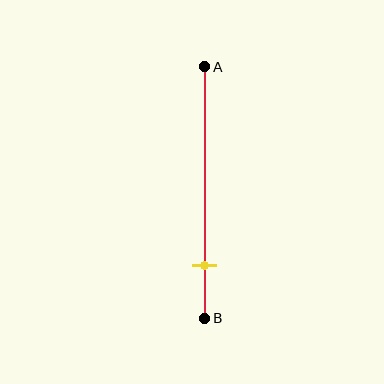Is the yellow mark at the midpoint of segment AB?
No, the mark is at about 80% from A, not at the 50% midpoint.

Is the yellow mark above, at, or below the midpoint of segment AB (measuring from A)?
The yellow mark is below the midpoint of segment AB.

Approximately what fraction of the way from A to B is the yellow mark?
The yellow mark is approximately 80% of the way from A to B.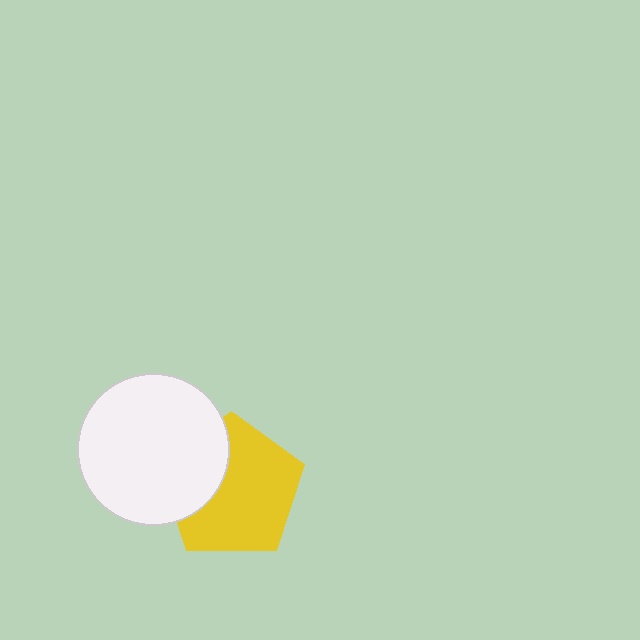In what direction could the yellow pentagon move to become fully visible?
The yellow pentagon could move right. That would shift it out from behind the white circle entirely.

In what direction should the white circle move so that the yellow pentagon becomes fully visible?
The white circle should move left. That is the shortest direction to clear the overlap and leave the yellow pentagon fully visible.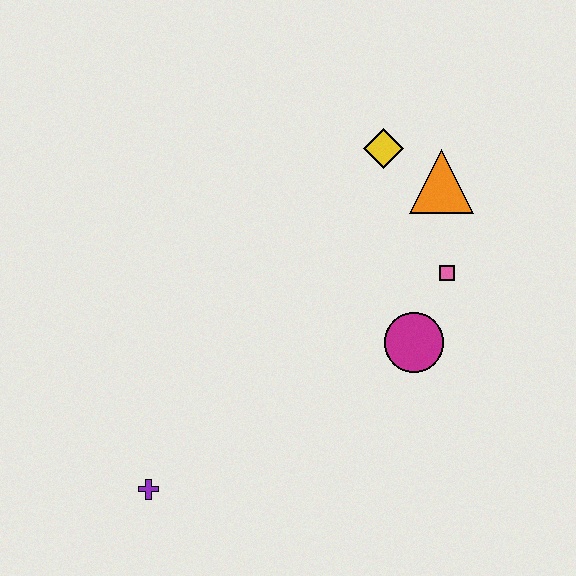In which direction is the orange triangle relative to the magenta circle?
The orange triangle is above the magenta circle.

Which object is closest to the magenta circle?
The pink square is closest to the magenta circle.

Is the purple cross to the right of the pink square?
No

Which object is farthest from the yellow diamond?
The purple cross is farthest from the yellow diamond.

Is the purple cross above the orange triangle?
No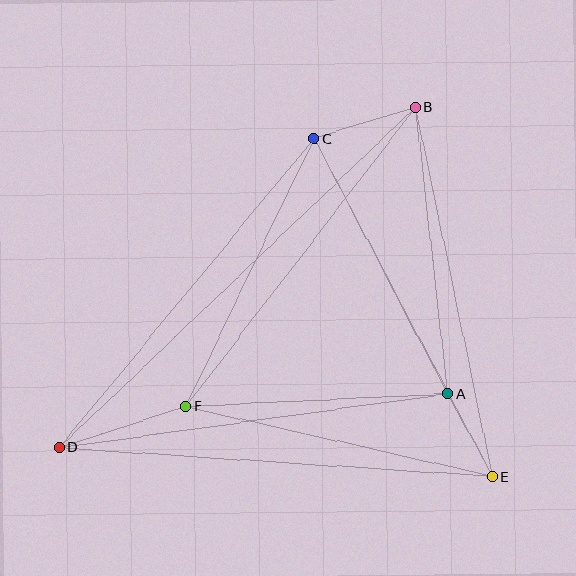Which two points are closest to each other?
Points A and E are closest to each other.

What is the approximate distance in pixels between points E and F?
The distance between E and F is approximately 314 pixels.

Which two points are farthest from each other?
Points B and D are farthest from each other.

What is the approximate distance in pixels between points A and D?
The distance between A and D is approximately 393 pixels.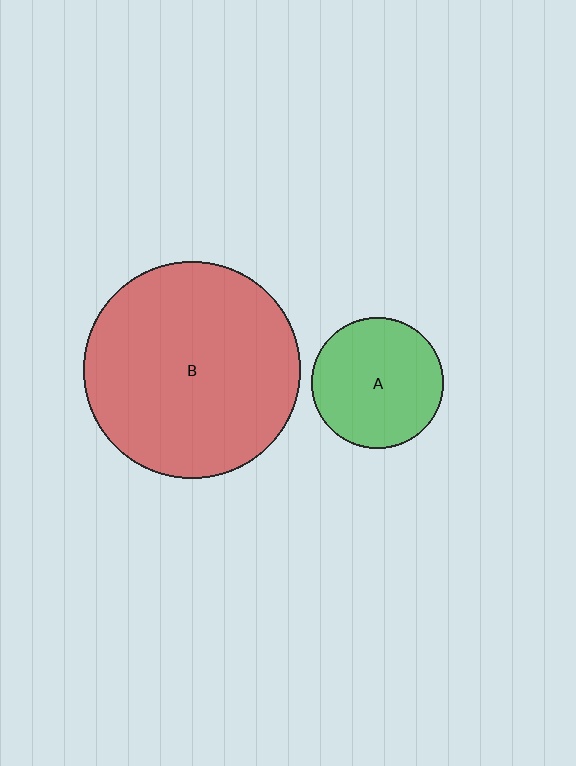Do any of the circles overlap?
No, none of the circles overlap.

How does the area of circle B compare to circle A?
Approximately 2.7 times.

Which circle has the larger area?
Circle B (red).